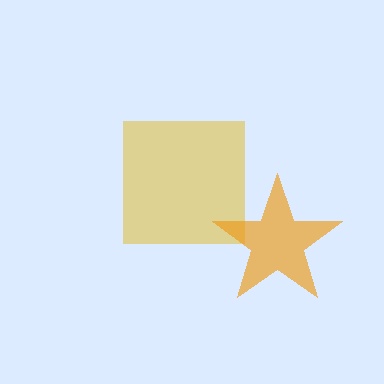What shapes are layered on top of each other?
The layered shapes are: a yellow square, an orange star.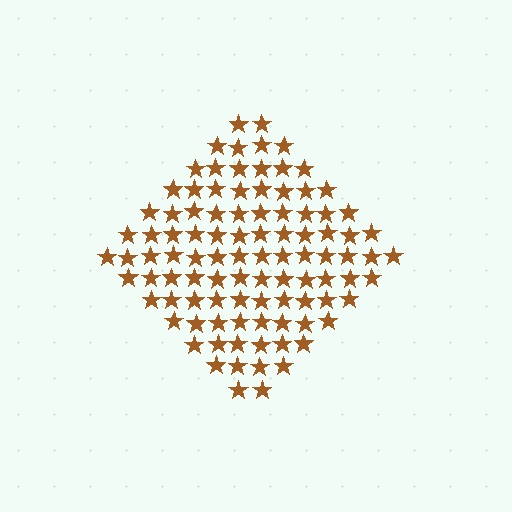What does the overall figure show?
The overall figure shows a diamond.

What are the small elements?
The small elements are stars.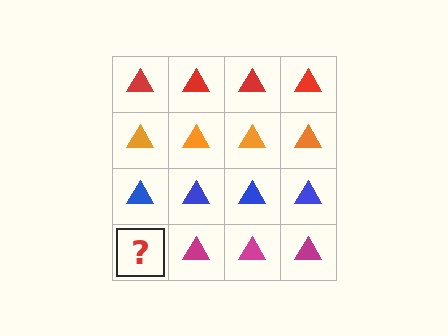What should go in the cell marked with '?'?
The missing cell should contain a magenta triangle.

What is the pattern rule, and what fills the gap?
The rule is that each row has a consistent color. The gap should be filled with a magenta triangle.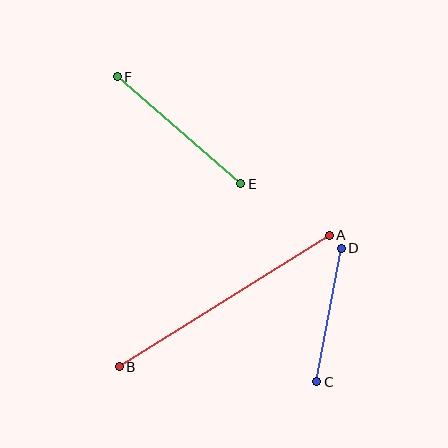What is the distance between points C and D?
The distance is approximately 136 pixels.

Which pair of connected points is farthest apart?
Points A and B are farthest apart.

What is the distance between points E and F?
The distance is approximately 163 pixels.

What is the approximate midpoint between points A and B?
The midpoint is at approximately (224, 301) pixels.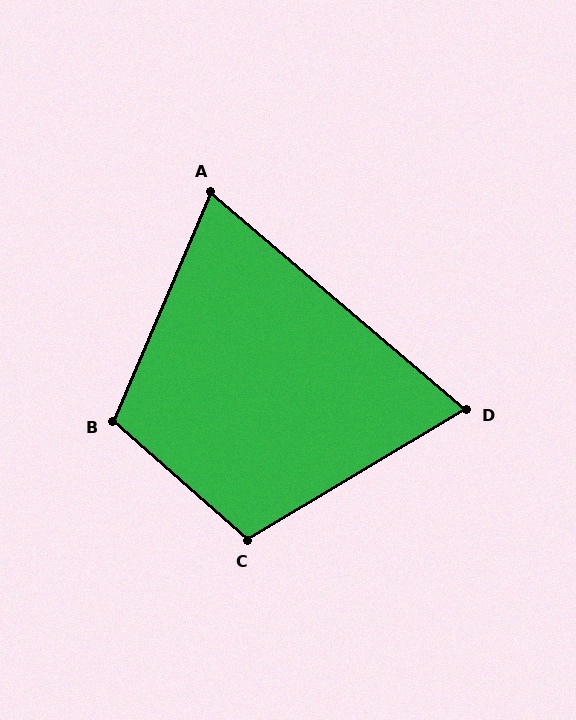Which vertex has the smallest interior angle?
D, at approximately 71 degrees.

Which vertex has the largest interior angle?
B, at approximately 109 degrees.